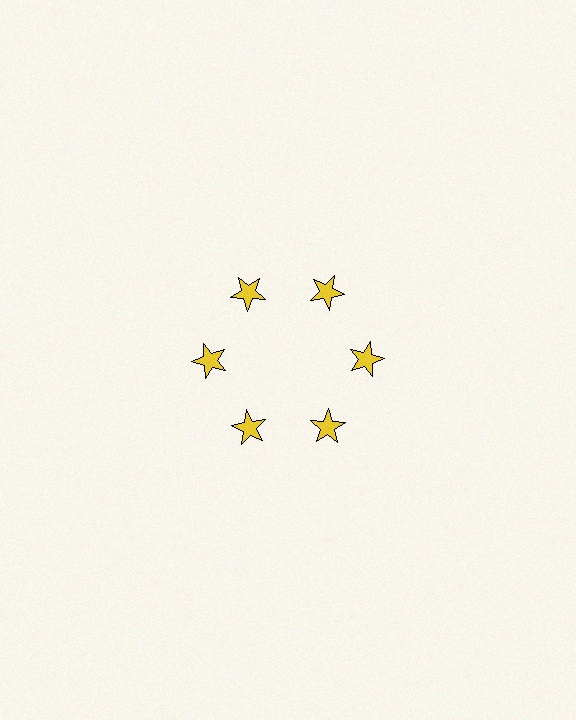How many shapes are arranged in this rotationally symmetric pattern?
There are 6 shapes, arranged in 6 groups of 1.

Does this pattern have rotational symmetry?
Yes, this pattern has 6-fold rotational symmetry. It looks the same after rotating 60 degrees around the center.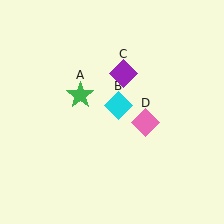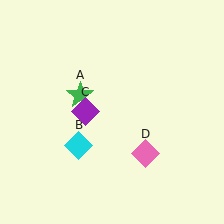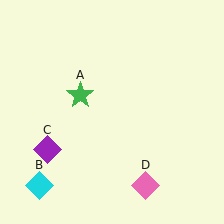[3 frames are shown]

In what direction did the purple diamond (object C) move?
The purple diamond (object C) moved down and to the left.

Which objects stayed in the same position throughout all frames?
Green star (object A) remained stationary.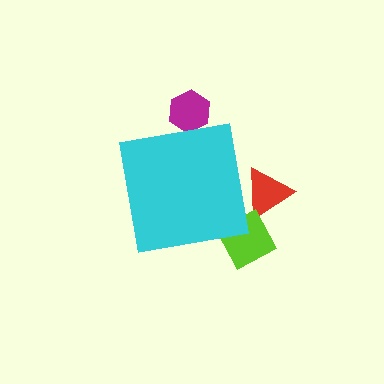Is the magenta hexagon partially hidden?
Yes, the magenta hexagon is partially hidden behind the cyan square.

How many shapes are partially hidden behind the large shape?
3 shapes are partially hidden.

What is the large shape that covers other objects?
A cyan square.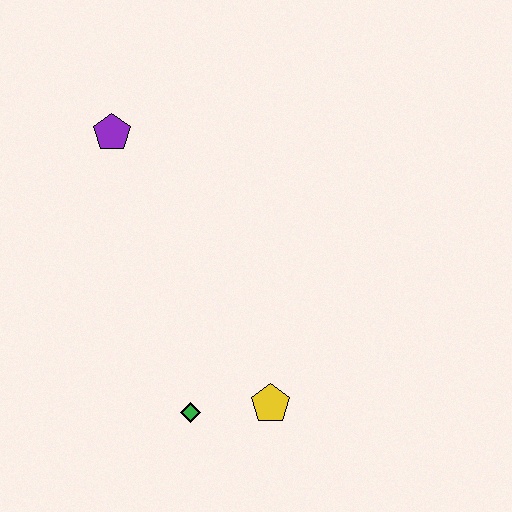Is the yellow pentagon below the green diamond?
No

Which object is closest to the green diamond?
The yellow pentagon is closest to the green diamond.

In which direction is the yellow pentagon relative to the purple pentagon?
The yellow pentagon is below the purple pentagon.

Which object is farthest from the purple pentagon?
The yellow pentagon is farthest from the purple pentagon.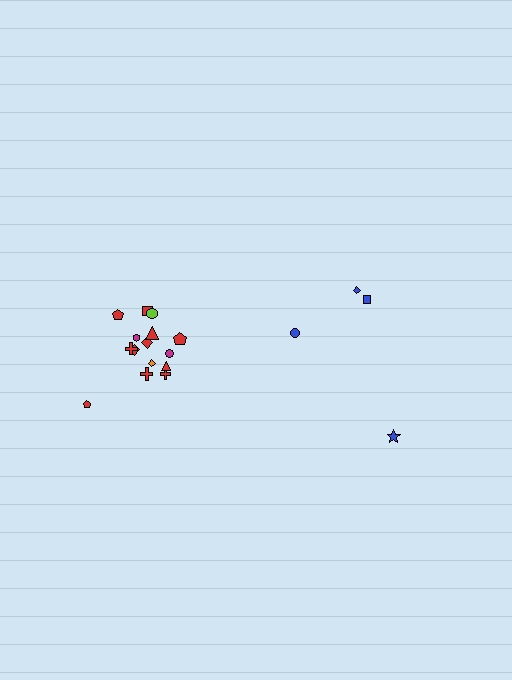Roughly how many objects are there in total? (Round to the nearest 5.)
Roughly 20 objects in total.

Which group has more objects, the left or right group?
The left group.